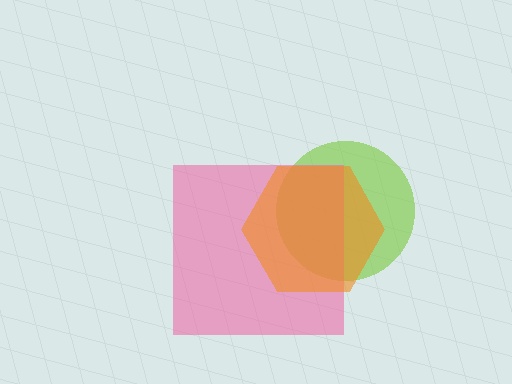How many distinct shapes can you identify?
There are 3 distinct shapes: a lime circle, a pink square, an orange hexagon.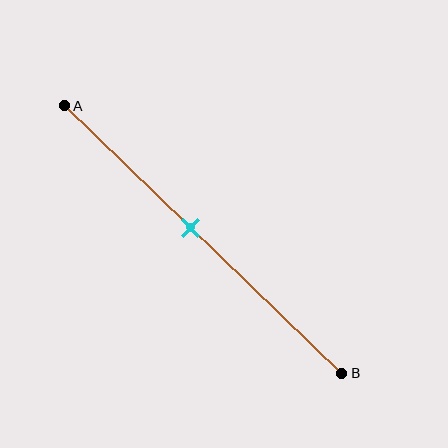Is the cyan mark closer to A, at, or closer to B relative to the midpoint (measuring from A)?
The cyan mark is closer to point A than the midpoint of segment AB.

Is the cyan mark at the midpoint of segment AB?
No, the mark is at about 45% from A, not at the 50% midpoint.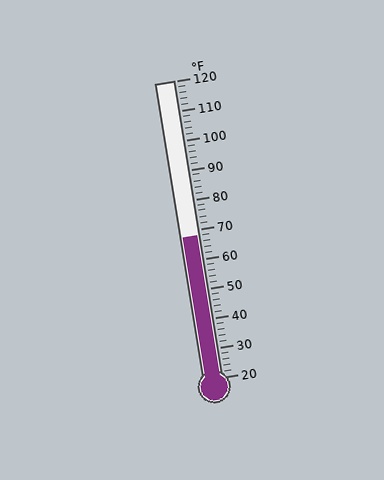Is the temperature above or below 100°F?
The temperature is below 100°F.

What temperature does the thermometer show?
The thermometer shows approximately 68°F.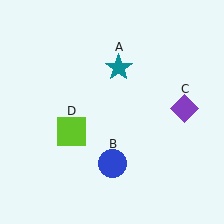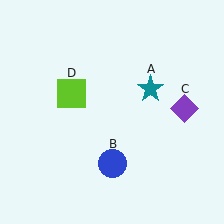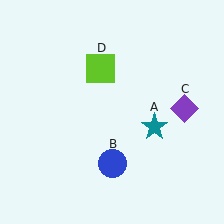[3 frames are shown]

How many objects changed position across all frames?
2 objects changed position: teal star (object A), lime square (object D).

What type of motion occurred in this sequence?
The teal star (object A), lime square (object D) rotated clockwise around the center of the scene.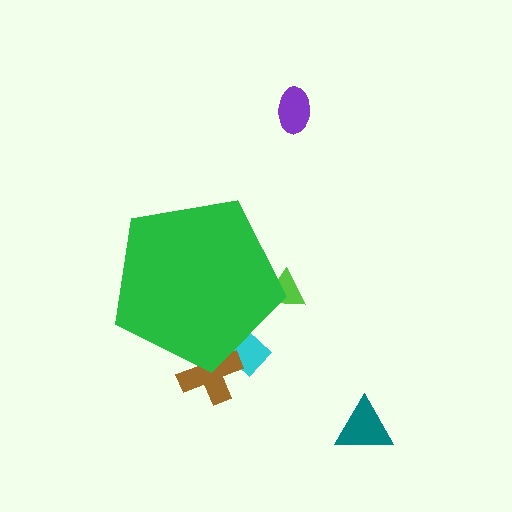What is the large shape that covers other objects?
A green pentagon.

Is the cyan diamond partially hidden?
Yes, the cyan diamond is partially hidden behind the green pentagon.